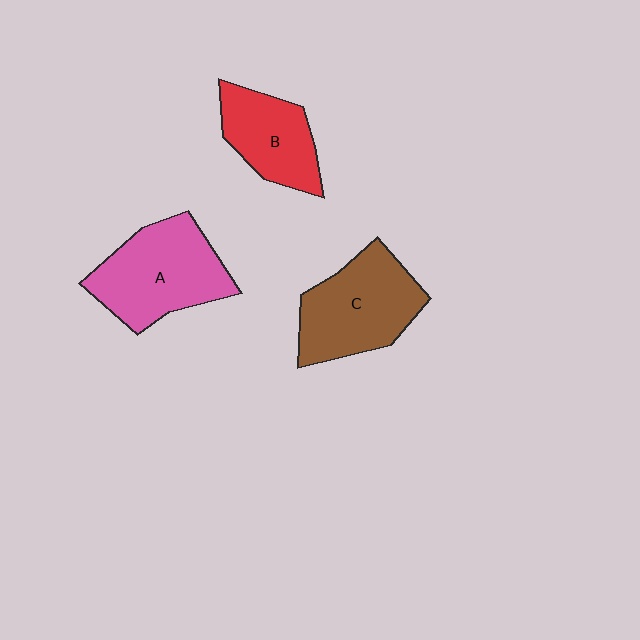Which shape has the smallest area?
Shape B (red).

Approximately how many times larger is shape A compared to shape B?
Approximately 1.4 times.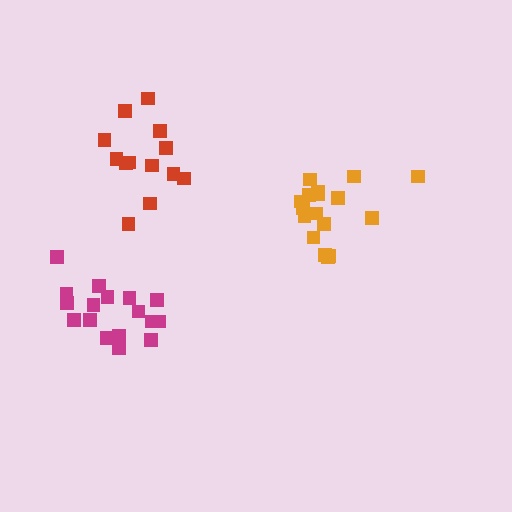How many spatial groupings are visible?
There are 3 spatial groupings.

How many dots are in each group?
Group 1: 17 dots, Group 2: 17 dots, Group 3: 13 dots (47 total).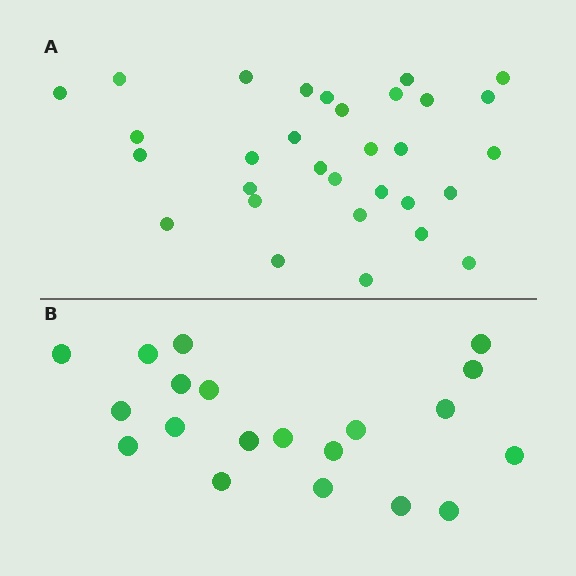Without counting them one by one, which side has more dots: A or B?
Region A (the top region) has more dots.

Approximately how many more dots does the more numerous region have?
Region A has roughly 12 or so more dots than region B.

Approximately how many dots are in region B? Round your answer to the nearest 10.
About 20 dots.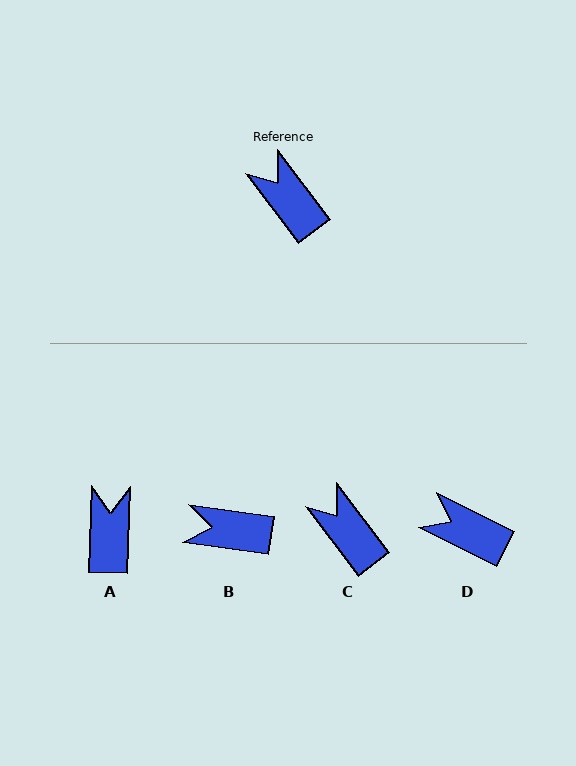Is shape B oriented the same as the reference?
No, it is off by about 45 degrees.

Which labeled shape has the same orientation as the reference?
C.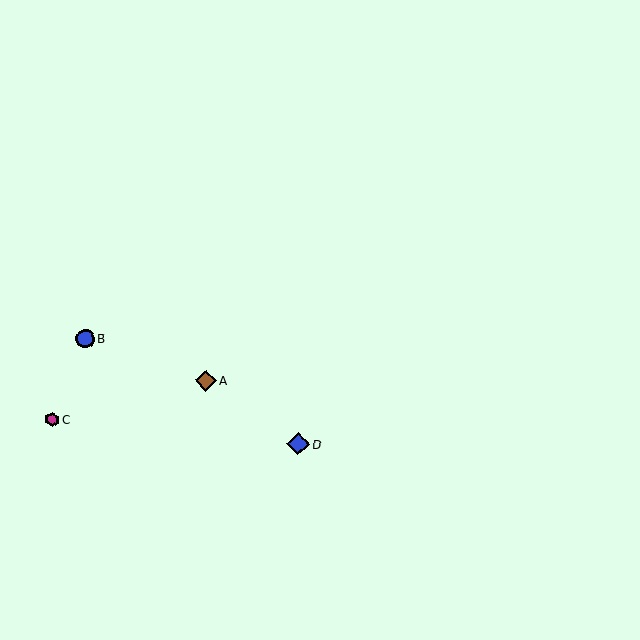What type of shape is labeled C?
Shape C is a magenta hexagon.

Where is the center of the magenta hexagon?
The center of the magenta hexagon is at (52, 420).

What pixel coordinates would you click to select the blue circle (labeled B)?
Click at (85, 339) to select the blue circle B.